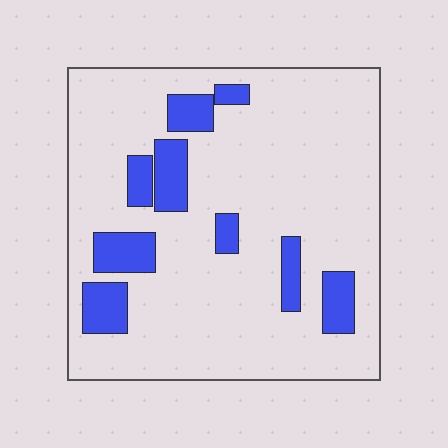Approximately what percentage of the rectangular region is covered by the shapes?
Approximately 15%.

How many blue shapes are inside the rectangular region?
9.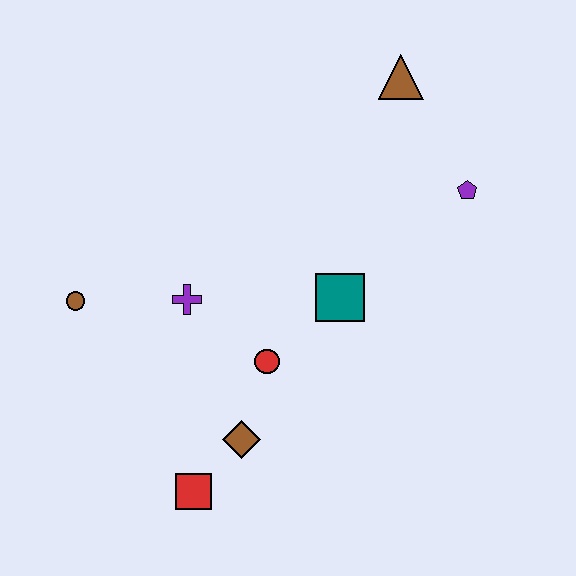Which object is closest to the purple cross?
The red circle is closest to the purple cross.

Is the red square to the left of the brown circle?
No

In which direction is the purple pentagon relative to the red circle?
The purple pentagon is to the right of the red circle.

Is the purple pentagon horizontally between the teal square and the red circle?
No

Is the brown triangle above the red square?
Yes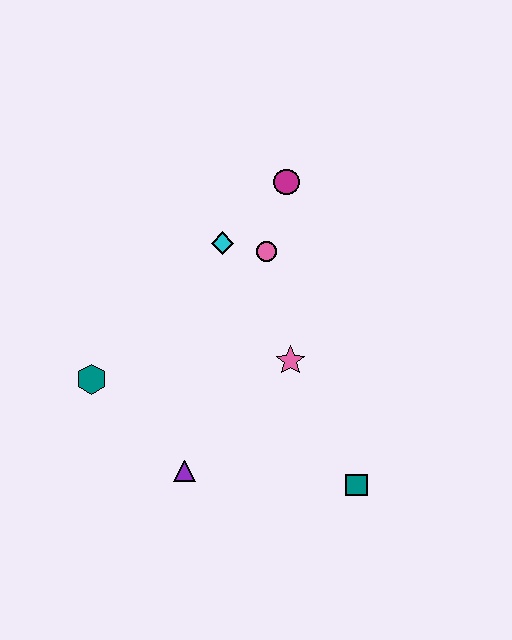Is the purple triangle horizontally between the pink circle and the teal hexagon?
Yes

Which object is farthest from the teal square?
The magenta circle is farthest from the teal square.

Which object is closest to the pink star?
The pink circle is closest to the pink star.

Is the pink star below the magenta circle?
Yes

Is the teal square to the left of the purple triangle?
No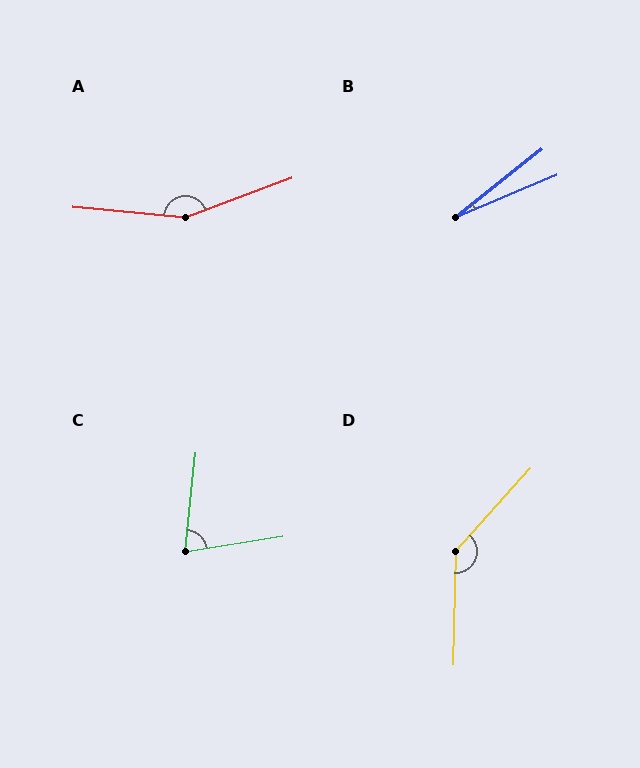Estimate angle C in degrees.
Approximately 75 degrees.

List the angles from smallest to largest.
B (15°), C (75°), D (139°), A (154°).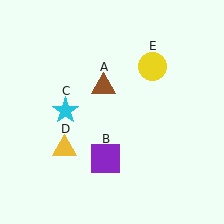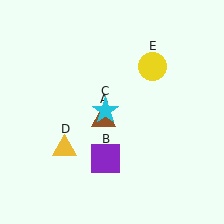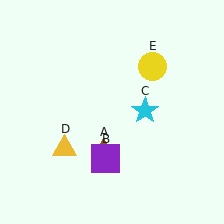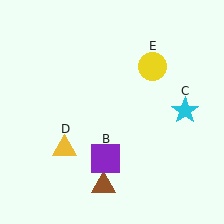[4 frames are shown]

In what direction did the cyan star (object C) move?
The cyan star (object C) moved right.